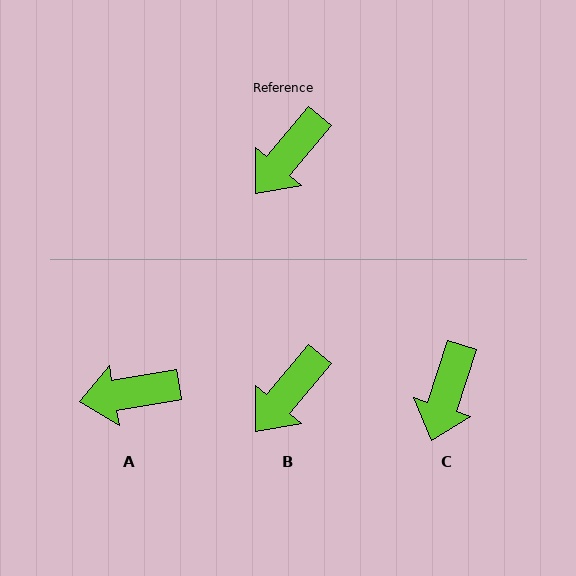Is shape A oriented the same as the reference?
No, it is off by about 41 degrees.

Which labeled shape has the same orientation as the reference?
B.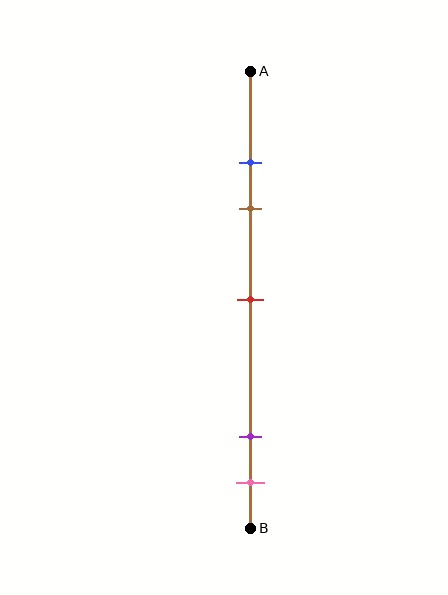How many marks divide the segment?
There are 5 marks dividing the segment.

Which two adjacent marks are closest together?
The blue and brown marks are the closest adjacent pair.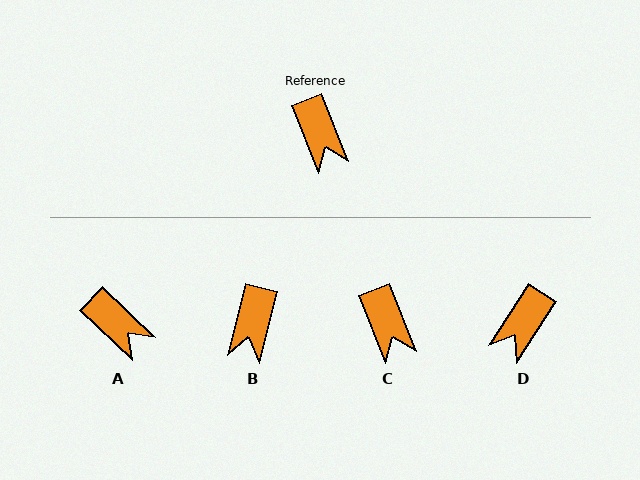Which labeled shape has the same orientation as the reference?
C.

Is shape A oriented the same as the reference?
No, it is off by about 25 degrees.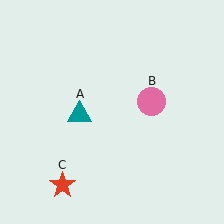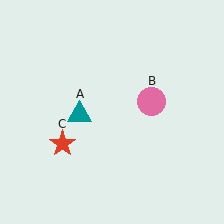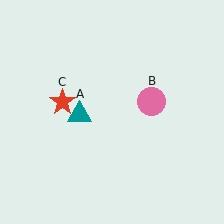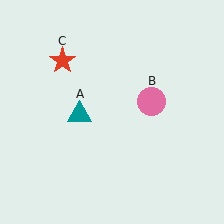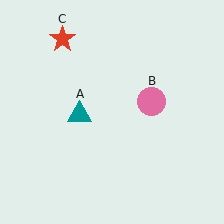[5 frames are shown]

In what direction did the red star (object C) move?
The red star (object C) moved up.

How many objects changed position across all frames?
1 object changed position: red star (object C).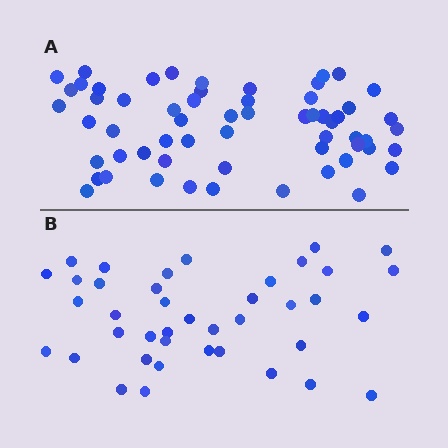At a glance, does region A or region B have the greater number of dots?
Region A (the top region) has more dots.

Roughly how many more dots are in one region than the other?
Region A has approximately 20 more dots than region B.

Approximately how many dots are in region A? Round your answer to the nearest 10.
About 60 dots.